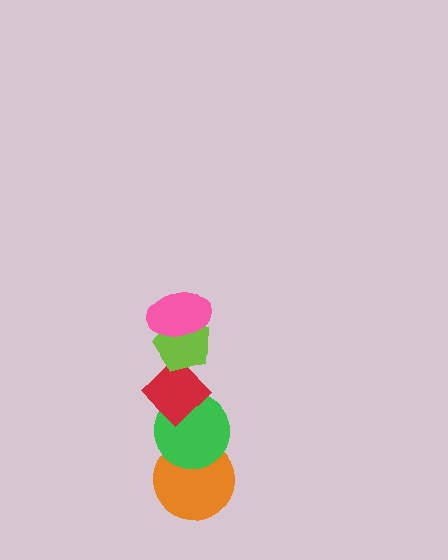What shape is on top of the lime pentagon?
The pink ellipse is on top of the lime pentagon.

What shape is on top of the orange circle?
The green circle is on top of the orange circle.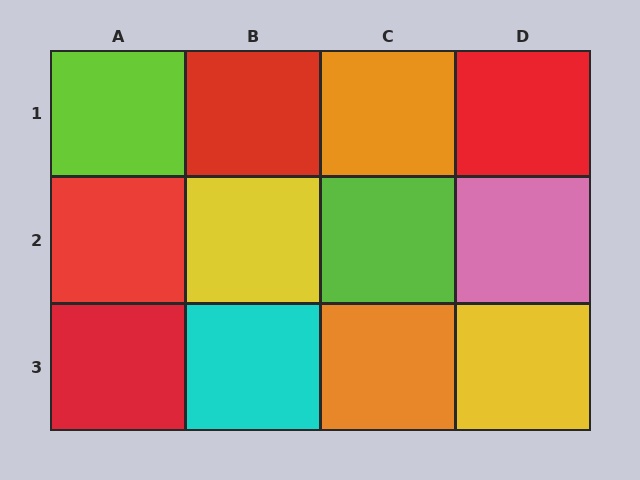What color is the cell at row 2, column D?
Pink.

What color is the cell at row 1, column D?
Red.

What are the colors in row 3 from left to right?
Red, cyan, orange, yellow.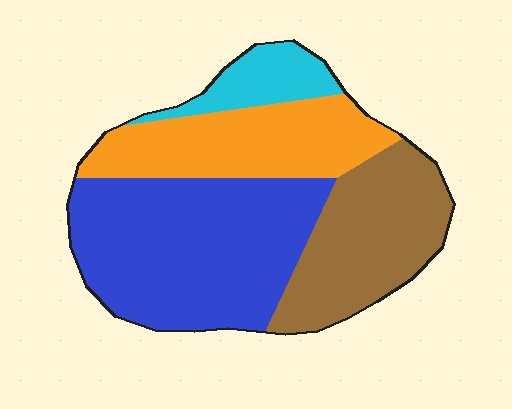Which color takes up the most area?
Blue, at roughly 40%.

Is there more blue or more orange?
Blue.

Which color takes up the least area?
Cyan, at roughly 10%.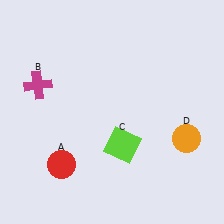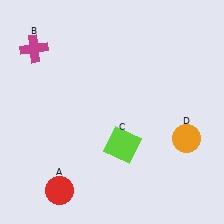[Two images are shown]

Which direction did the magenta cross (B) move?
The magenta cross (B) moved up.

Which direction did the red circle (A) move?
The red circle (A) moved down.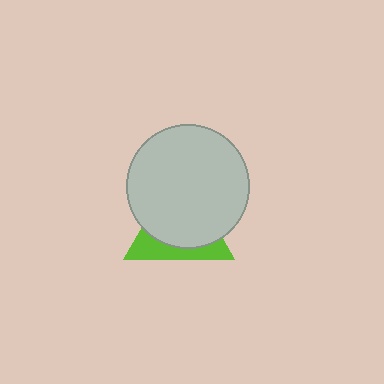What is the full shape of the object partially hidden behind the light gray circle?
The partially hidden object is a lime triangle.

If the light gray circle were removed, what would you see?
You would see the complete lime triangle.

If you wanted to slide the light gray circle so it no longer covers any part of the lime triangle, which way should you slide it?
Slide it up — that is the most direct way to separate the two shapes.